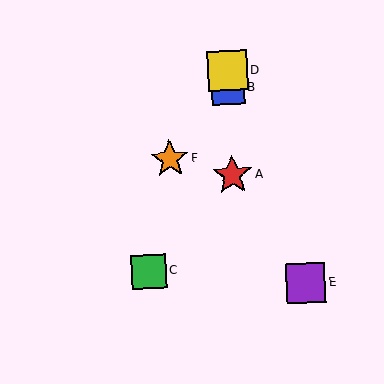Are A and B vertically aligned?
Yes, both are at x≈232.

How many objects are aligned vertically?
3 objects (A, B, D) are aligned vertically.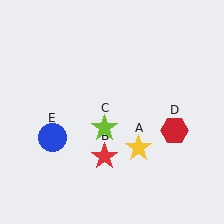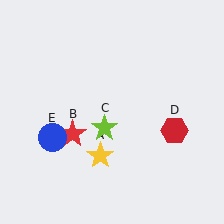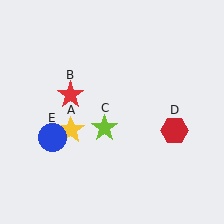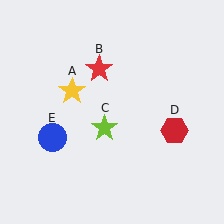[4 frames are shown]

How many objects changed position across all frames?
2 objects changed position: yellow star (object A), red star (object B).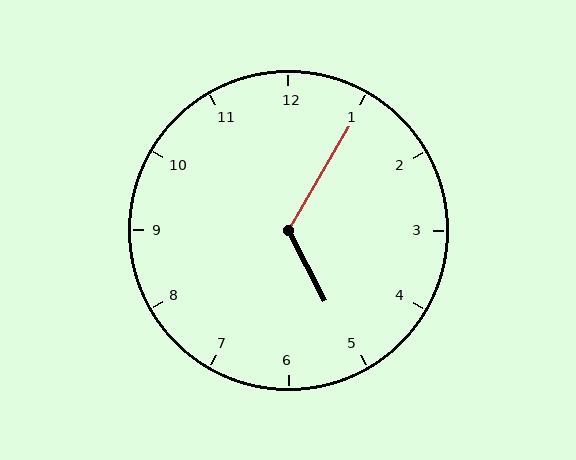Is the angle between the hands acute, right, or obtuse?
It is obtuse.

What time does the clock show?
5:05.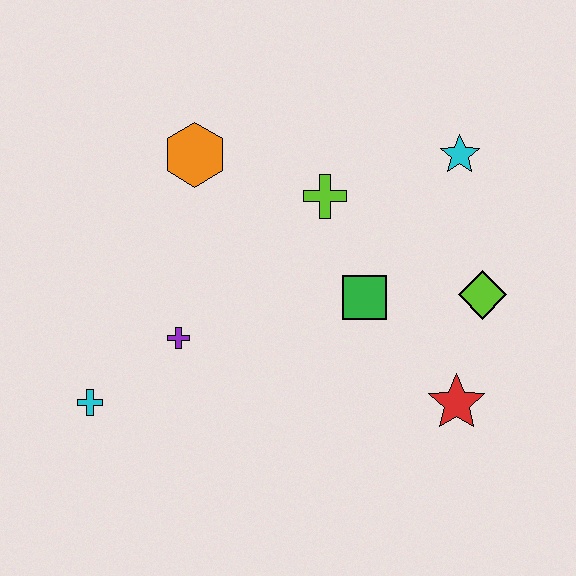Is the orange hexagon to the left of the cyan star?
Yes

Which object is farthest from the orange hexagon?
The red star is farthest from the orange hexagon.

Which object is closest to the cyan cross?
The purple cross is closest to the cyan cross.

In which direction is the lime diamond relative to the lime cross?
The lime diamond is to the right of the lime cross.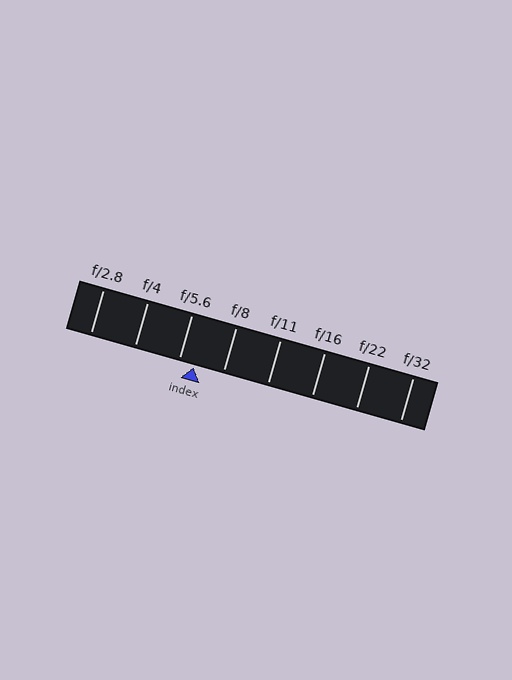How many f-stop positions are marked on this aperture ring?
There are 8 f-stop positions marked.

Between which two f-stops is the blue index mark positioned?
The index mark is between f/5.6 and f/8.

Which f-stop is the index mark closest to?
The index mark is closest to f/5.6.